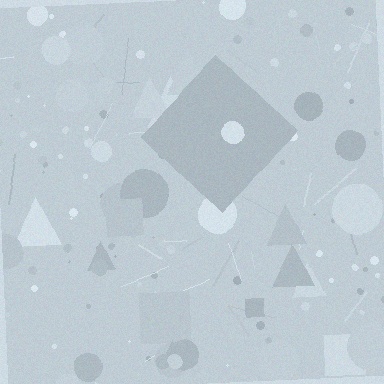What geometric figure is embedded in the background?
A diamond is embedded in the background.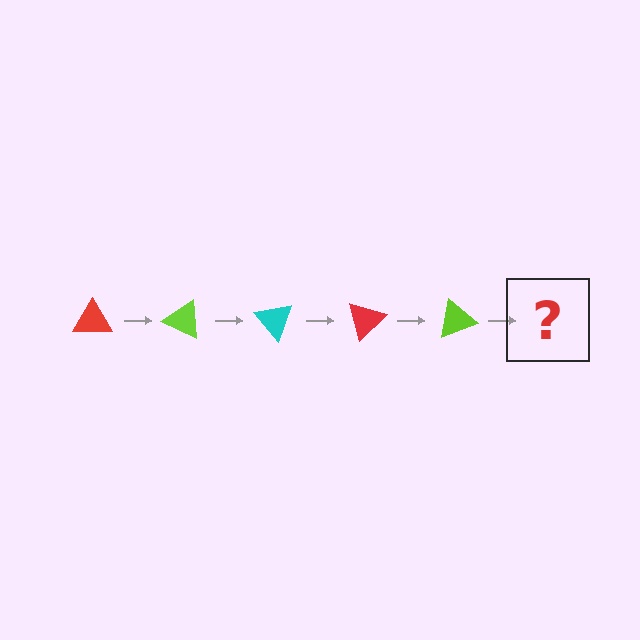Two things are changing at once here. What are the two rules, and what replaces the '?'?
The two rules are that it rotates 25 degrees each step and the color cycles through red, lime, and cyan. The '?' should be a cyan triangle, rotated 125 degrees from the start.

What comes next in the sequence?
The next element should be a cyan triangle, rotated 125 degrees from the start.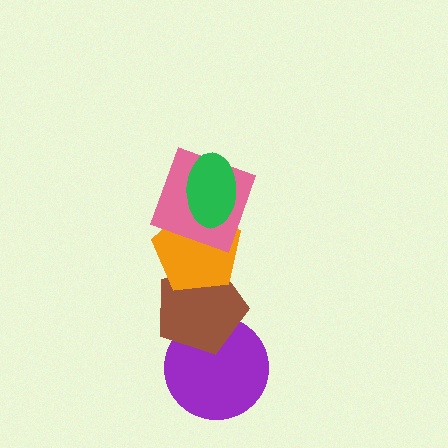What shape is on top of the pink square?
The green ellipse is on top of the pink square.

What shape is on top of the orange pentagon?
The pink square is on top of the orange pentagon.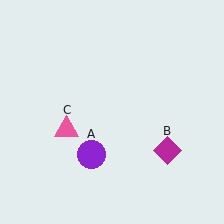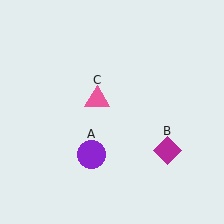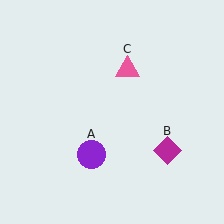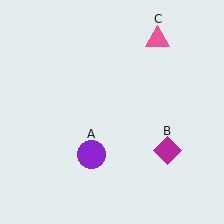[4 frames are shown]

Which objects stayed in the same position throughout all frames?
Purple circle (object A) and magenta diamond (object B) remained stationary.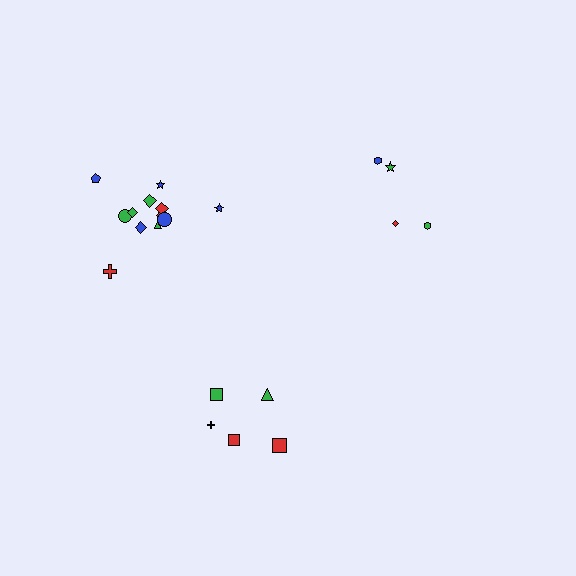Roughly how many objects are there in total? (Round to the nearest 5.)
Roughly 20 objects in total.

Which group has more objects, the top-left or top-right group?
The top-left group.